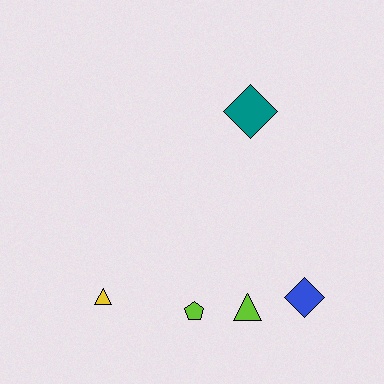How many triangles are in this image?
There are 2 triangles.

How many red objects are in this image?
There are no red objects.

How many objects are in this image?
There are 5 objects.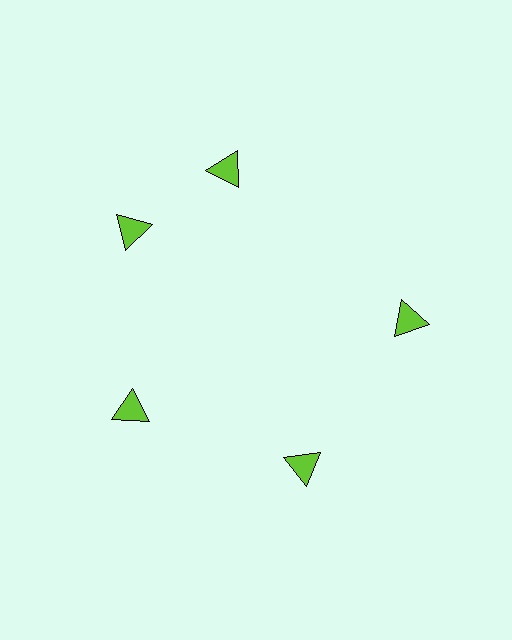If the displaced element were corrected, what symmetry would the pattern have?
It would have 5-fold rotational symmetry — the pattern would map onto itself every 72 degrees.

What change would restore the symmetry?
The symmetry would be restored by rotating it back into even spacing with its neighbors so that all 5 triangles sit at equal angles and equal distance from the center.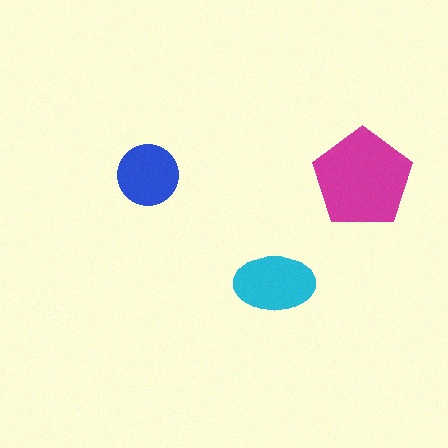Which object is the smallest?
The blue circle.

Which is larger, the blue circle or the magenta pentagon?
The magenta pentagon.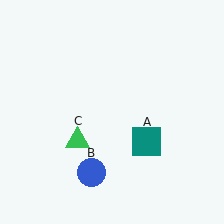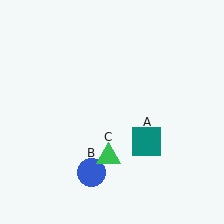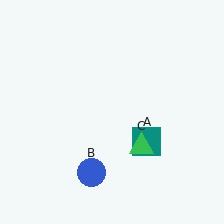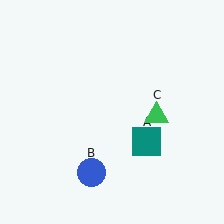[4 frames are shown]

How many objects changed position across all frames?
1 object changed position: green triangle (object C).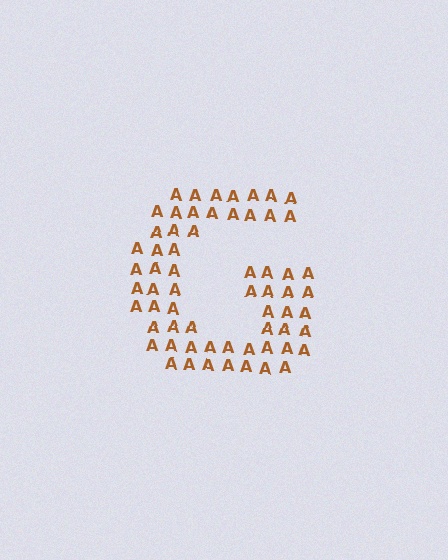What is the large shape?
The large shape is the letter G.